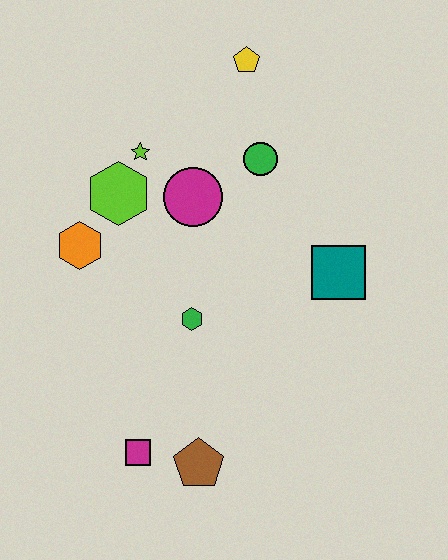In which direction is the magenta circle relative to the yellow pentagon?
The magenta circle is below the yellow pentagon.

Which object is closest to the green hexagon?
The magenta circle is closest to the green hexagon.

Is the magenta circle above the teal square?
Yes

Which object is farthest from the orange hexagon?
The teal square is farthest from the orange hexagon.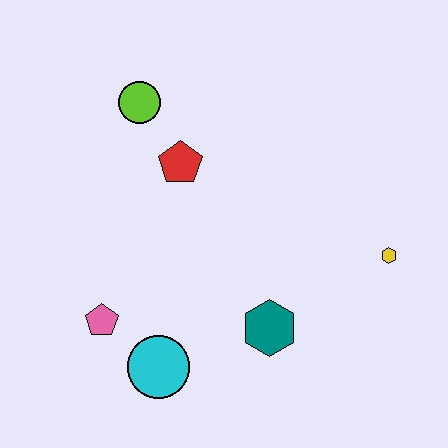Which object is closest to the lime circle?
The red pentagon is closest to the lime circle.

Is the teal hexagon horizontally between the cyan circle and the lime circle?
No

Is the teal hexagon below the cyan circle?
No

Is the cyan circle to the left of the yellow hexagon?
Yes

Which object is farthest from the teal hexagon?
The lime circle is farthest from the teal hexagon.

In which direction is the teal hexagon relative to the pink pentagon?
The teal hexagon is to the right of the pink pentagon.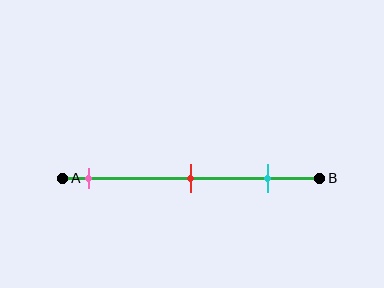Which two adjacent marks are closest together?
The red and cyan marks are the closest adjacent pair.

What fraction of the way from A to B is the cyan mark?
The cyan mark is approximately 80% (0.8) of the way from A to B.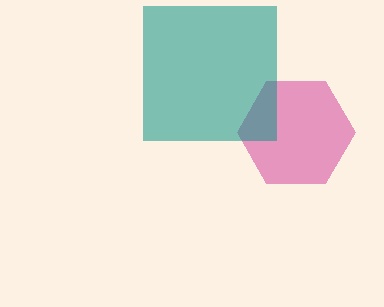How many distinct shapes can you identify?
There are 2 distinct shapes: a magenta hexagon, a teal square.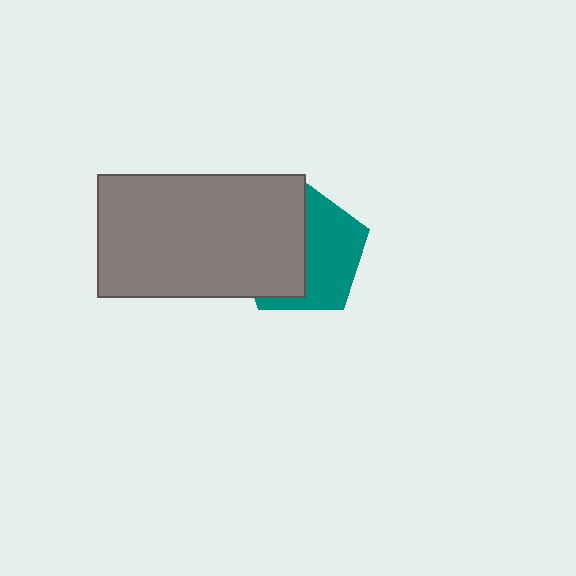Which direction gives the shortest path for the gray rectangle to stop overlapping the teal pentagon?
Moving left gives the shortest separation.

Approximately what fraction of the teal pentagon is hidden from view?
Roughly 50% of the teal pentagon is hidden behind the gray rectangle.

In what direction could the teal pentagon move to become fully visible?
The teal pentagon could move right. That would shift it out from behind the gray rectangle entirely.